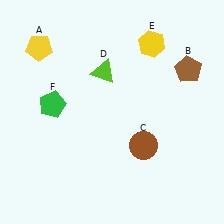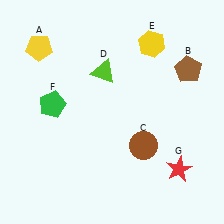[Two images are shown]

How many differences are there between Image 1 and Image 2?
There is 1 difference between the two images.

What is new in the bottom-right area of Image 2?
A red star (G) was added in the bottom-right area of Image 2.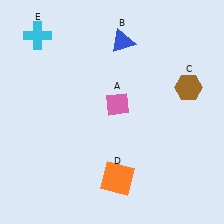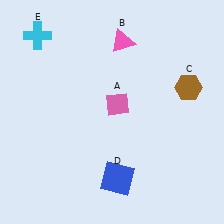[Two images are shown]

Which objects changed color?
B changed from blue to pink. D changed from orange to blue.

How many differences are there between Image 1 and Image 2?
There are 2 differences between the two images.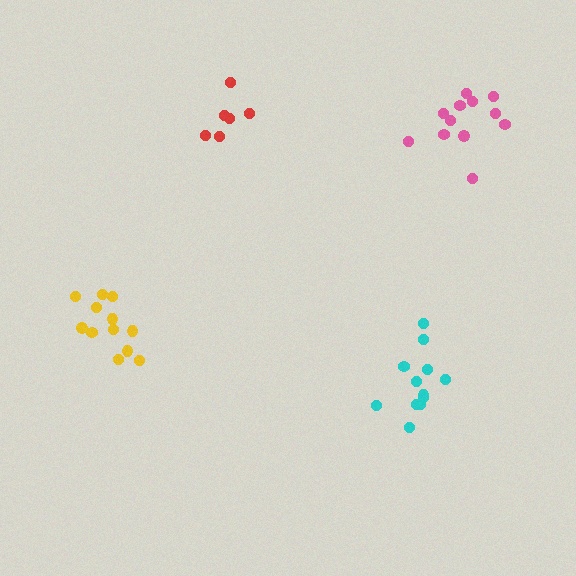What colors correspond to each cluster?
The clusters are colored: pink, yellow, cyan, red.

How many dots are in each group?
Group 1: 12 dots, Group 2: 12 dots, Group 3: 12 dots, Group 4: 6 dots (42 total).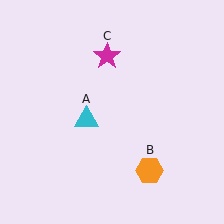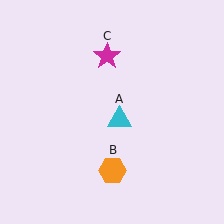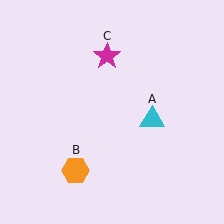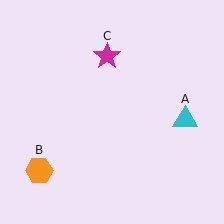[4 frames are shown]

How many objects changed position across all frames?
2 objects changed position: cyan triangle (object A), orange hexagon (object B).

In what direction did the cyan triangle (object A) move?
The cyan triangle (object A) moved right.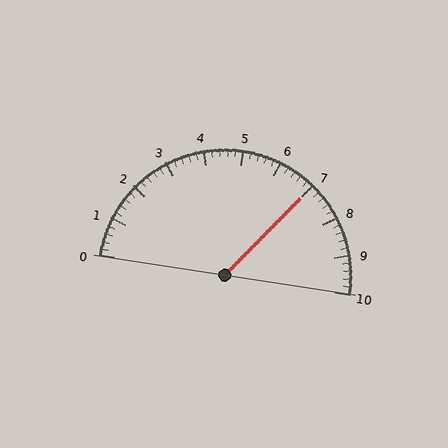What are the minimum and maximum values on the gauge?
The gauge ranges from 0 to 10.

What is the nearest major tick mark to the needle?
The nearest major tick mark is 7.